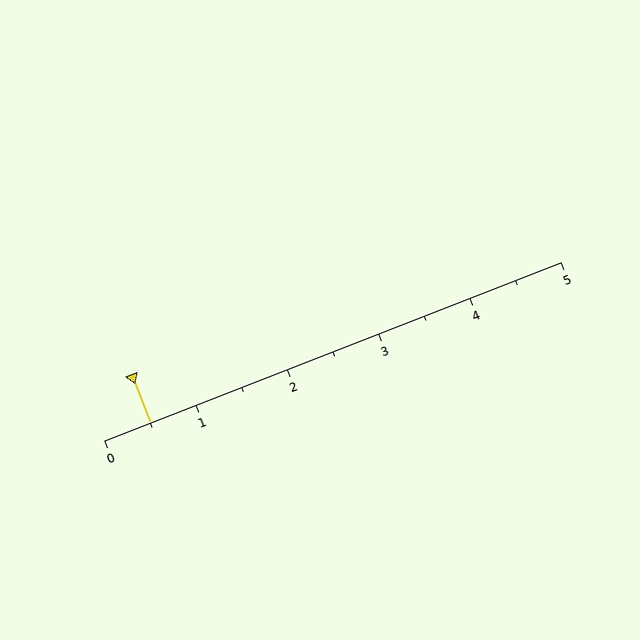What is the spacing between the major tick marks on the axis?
The major ticks are spaced 1 apart.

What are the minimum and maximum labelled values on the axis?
The axis runs from 0 to 5.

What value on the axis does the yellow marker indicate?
The marker indicates approximately 0.5.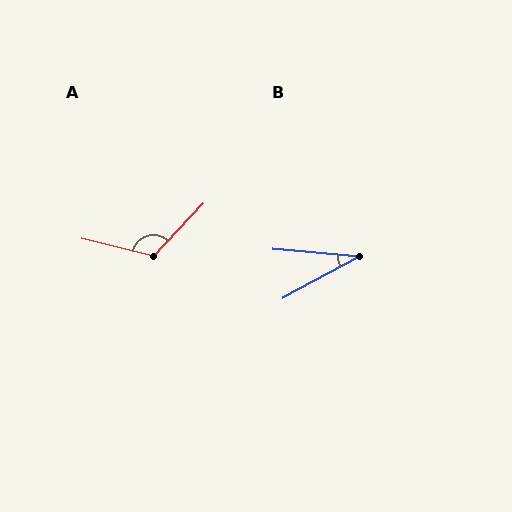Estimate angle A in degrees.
Approximately 120 degrees.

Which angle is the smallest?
B, at approximately 33 degrees.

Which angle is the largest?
A, at approximately 120 degrees.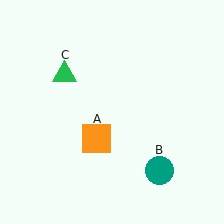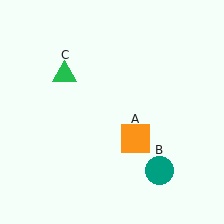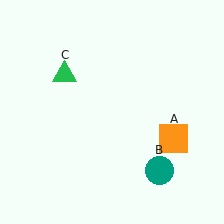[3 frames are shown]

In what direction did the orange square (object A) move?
The orange square (object A) moved right.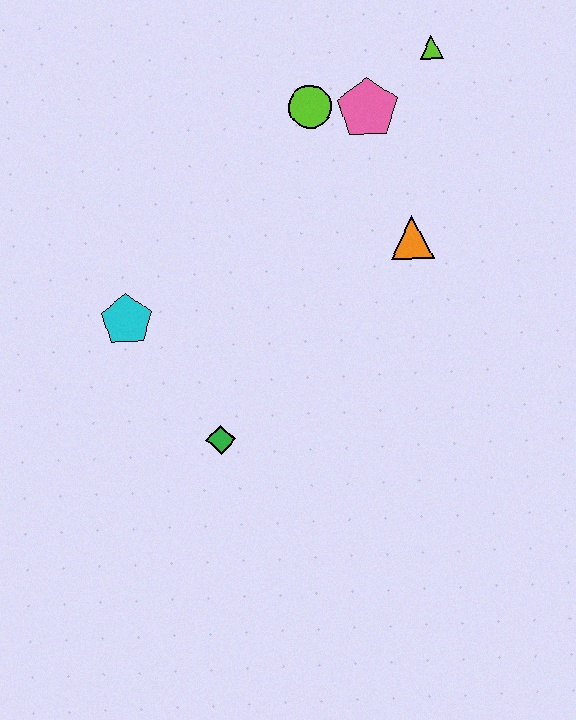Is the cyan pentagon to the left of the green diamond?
Yes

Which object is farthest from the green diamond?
The lime triangle is farthest from the green diamond.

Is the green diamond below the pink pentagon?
Yes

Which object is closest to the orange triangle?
The pink pentagon is closest to the orange triangle.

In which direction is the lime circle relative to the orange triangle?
The lime circle is above the orange triangle.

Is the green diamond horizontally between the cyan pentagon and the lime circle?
Yes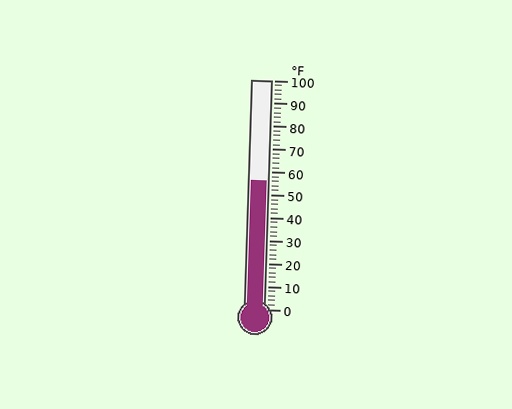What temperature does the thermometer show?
The thermometer shows approximately 56°F.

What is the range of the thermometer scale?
The thermometer scale ranges from 0°F to 100°F.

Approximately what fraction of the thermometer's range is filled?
The thermometer is filled to approximately 55% of its range.